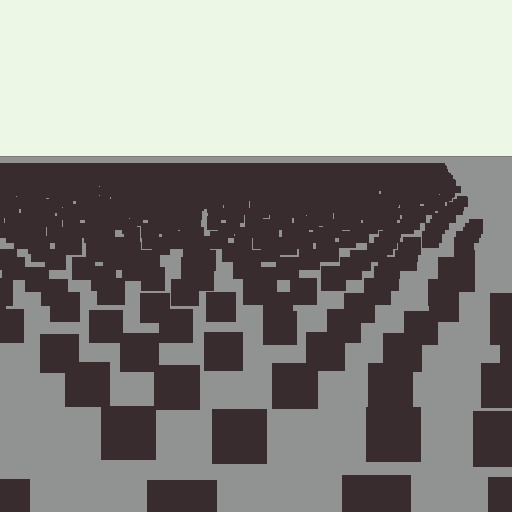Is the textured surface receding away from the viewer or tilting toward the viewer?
The surface is receding away from the viewer. Texture elements get smaller and denser toward the top.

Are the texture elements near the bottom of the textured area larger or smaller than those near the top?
Larger. Near the bottom, elements are closer to the viewer and appear at a bigger on-screen size.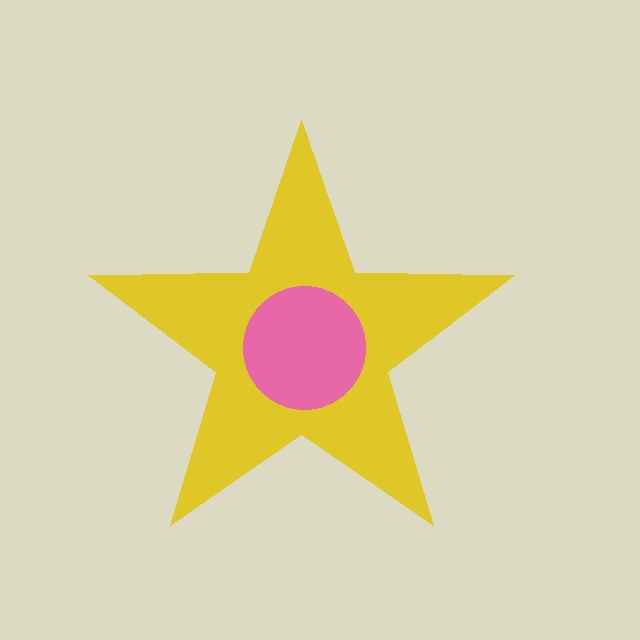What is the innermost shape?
The pink circle.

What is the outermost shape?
The yellow star.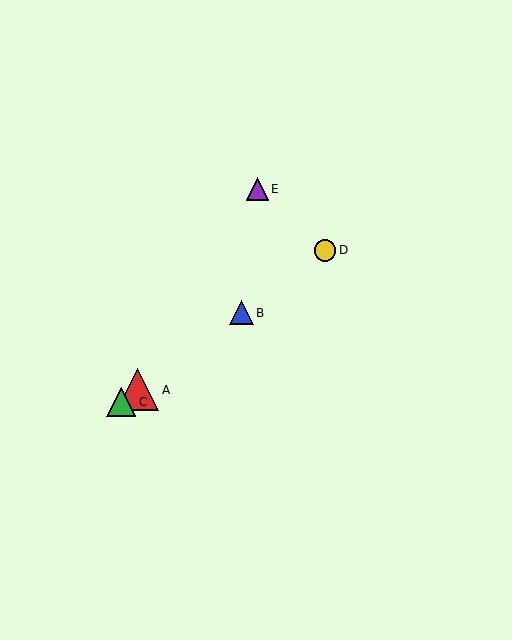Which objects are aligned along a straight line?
Objects A, B, C, D are aligned along a straight line.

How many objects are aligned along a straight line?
4 objects (A, B, C, D) are aligned along a straight line.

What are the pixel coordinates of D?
Object D is at (325, 250).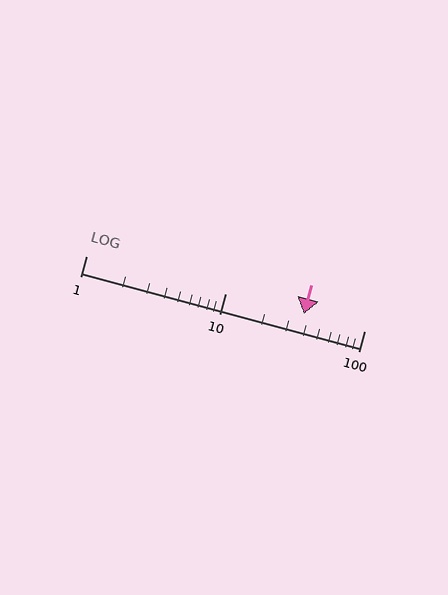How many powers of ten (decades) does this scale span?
The scale spans 2 decades, from 1 to 100.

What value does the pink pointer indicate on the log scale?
The pointer indicates approximately 37.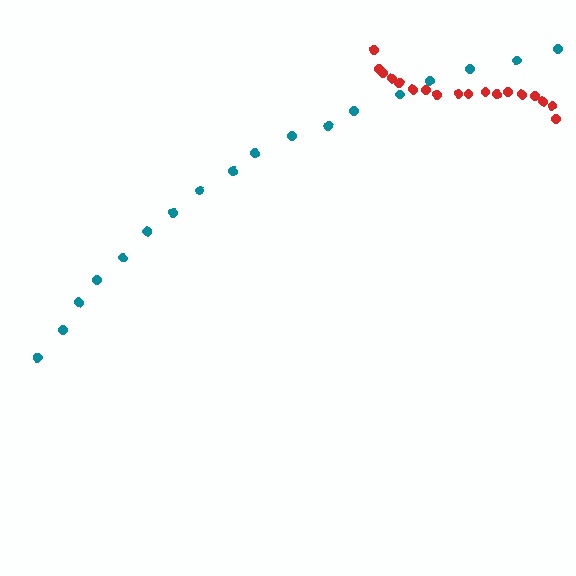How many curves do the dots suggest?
There are 2 distinct paths.